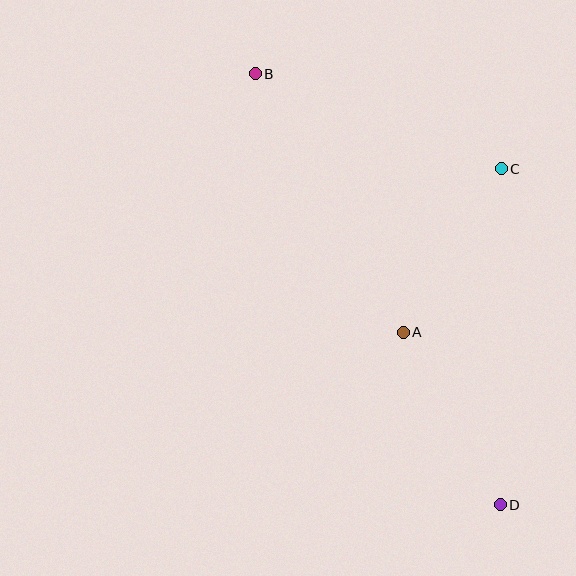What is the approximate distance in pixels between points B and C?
The distance between B and C is approximately 264 pixels.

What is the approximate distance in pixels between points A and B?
The distance between A and B is approximately 298 pixels.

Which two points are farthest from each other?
Points B and D are farthest from each other.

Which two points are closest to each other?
Points A and C are closest to each other.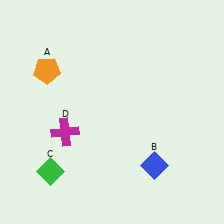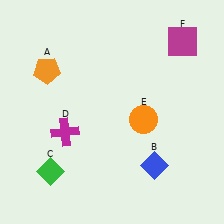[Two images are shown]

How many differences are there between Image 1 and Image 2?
There are 2 differences between the two images.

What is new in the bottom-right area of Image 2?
An orange circle (E) was added in the bottom-right area of Image 2.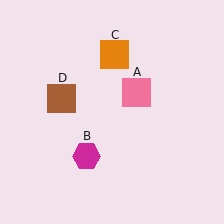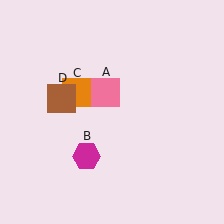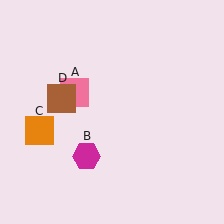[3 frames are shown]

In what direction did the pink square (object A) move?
The pink square (object A) moved left.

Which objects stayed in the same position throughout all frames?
Magenta hexagon (object B) and brown square (object D) remained stationary.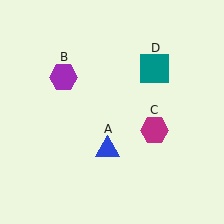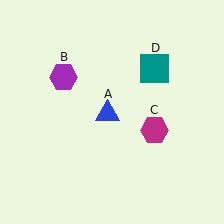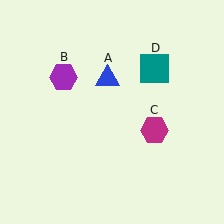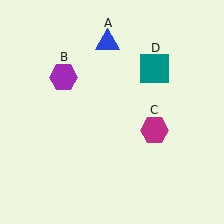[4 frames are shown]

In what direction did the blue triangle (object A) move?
The blue triangle (object A) moved up.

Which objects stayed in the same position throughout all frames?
Purple hexagon (object B) and magenta hexagon (object C) and teal square (object D) remained stationary.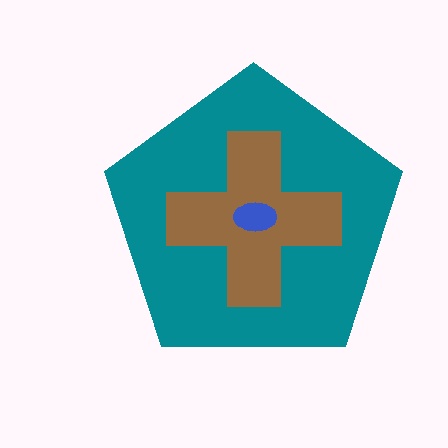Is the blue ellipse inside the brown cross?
Yes.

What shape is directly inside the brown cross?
The blue ellipse.